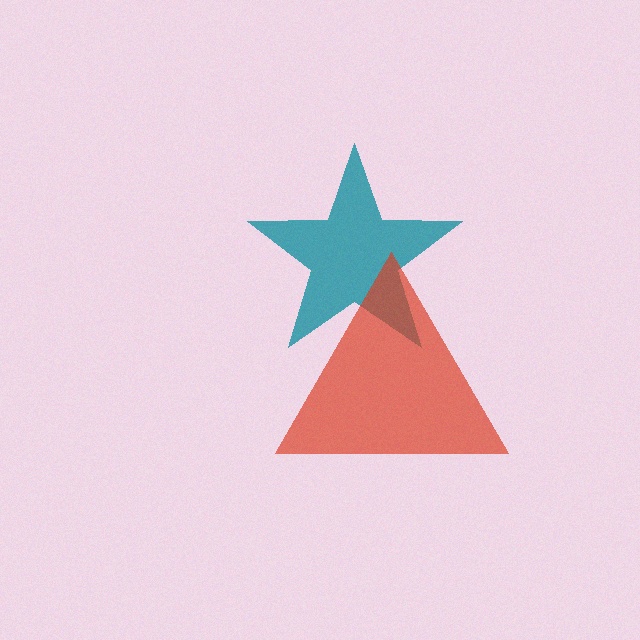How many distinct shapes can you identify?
There are 2 distinct shapes: a teal star, a red triangle.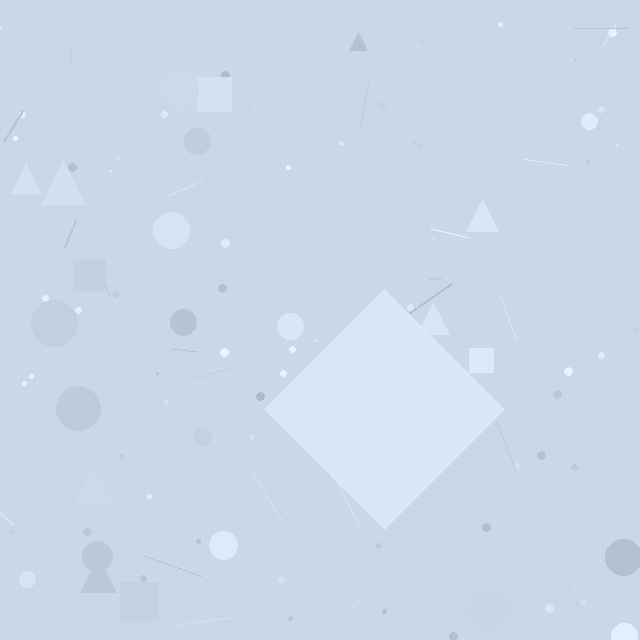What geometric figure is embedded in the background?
A diamond is embedded in the background.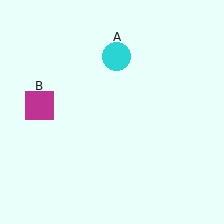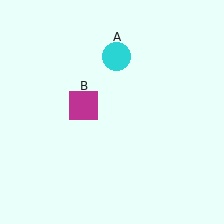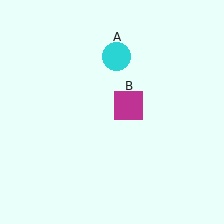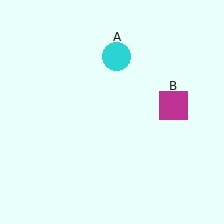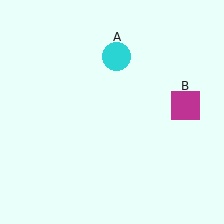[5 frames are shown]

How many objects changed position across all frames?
1 object changed position: magenta square (object B).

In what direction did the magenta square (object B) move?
The magenta square (object B) moved right.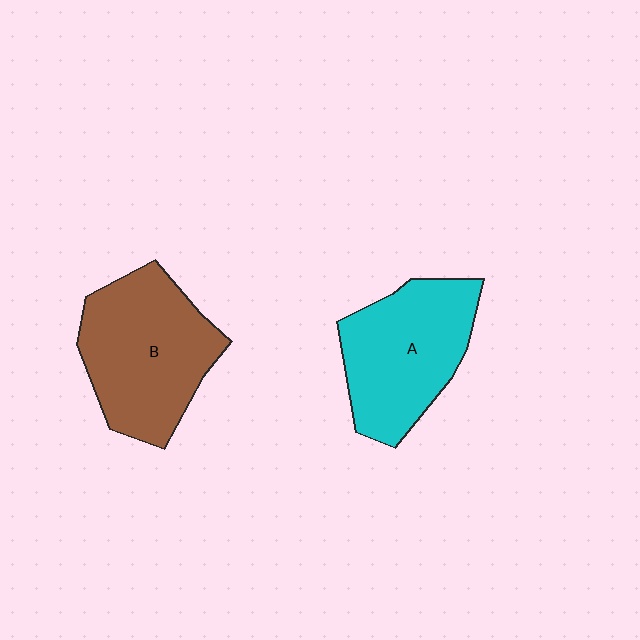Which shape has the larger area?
Shape B (brown).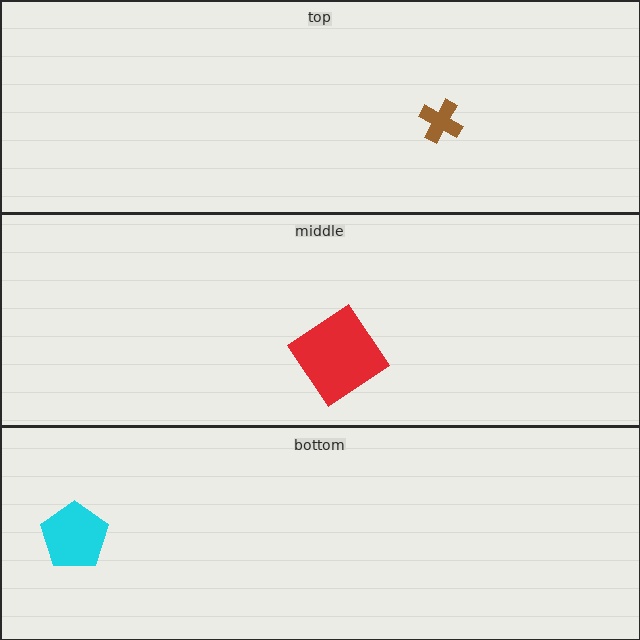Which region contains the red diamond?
The middle region.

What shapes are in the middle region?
The red diamond.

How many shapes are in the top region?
1.